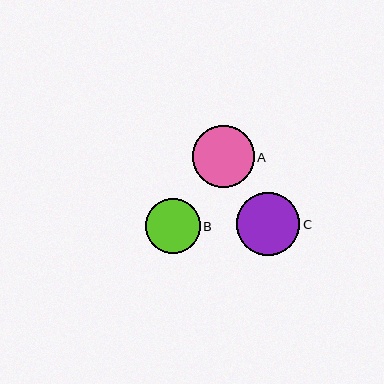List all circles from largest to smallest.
From largest to smallest: C, A, B.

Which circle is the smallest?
Circle B is the smallest with a size of approximately 55 pixels.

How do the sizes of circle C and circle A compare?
Circle C and circle A are approximately the same size.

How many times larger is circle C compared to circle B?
Circle C is approximately 1.1 times the size of circle B.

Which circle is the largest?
Circle C is the largest with a size of approximately 63 pixels.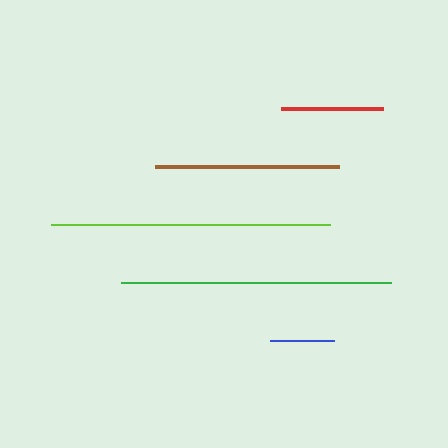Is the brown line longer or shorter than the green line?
The green line is longer than the brown line.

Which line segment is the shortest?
The blue line is the shortest at approximately 64 pixels.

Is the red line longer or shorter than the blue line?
The red line is longer than the blue line.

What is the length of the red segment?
The red segment is approximately 102 pixels long.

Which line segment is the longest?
The lime line is the longest at approximately 279 pixels.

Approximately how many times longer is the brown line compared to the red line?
The brown line is approximately 1.8 times the length of the red line.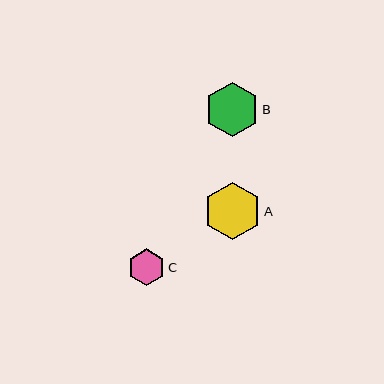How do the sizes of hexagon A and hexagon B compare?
Hexagon A and hexagon B are approximately the same size.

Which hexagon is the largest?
Hexagon A is the largest with a size of approximately 57 pixels.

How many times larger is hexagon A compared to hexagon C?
Hexagon A is approximately 1.6 times the size of hexagon C.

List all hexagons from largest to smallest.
From largest to smallest: A, B, C.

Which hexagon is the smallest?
Hexagon C is the smallest with a size of approximately 37 pixels.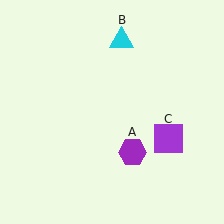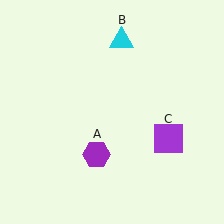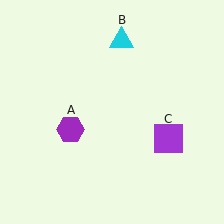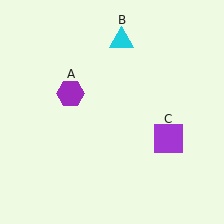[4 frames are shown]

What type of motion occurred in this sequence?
The purple hexagon (object A) rotated clockwise around the center of the scene.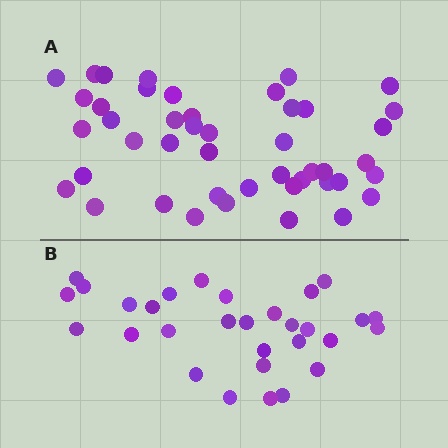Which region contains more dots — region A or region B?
Region A (the top region) has more dots.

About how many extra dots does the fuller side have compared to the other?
Region A has approximately 15 more dots than region B.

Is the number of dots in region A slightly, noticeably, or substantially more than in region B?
Region A has substantially more. The ratio is roughly 1.5 to 1.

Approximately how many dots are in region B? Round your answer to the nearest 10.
About 30 dots.